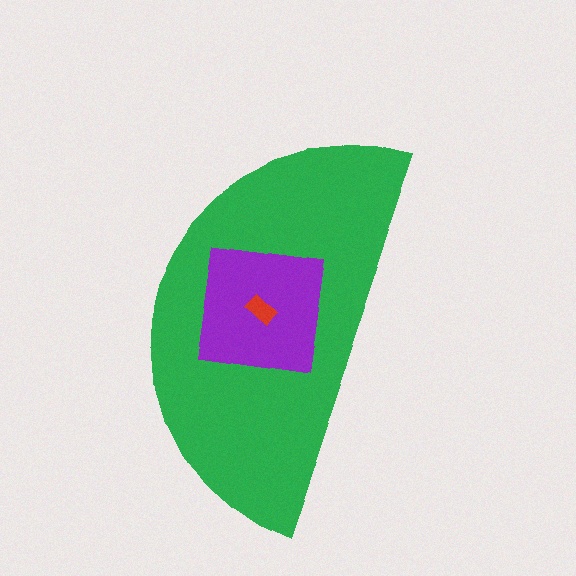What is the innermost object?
The red rectangle.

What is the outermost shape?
The green semicircle.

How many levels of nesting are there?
3.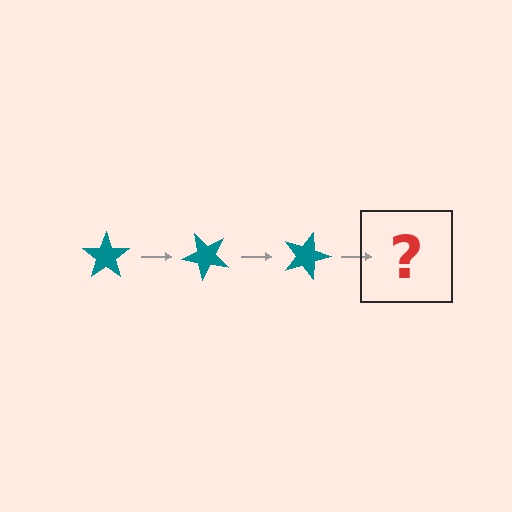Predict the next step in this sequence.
The next step is a teal star rotated 135 degrees.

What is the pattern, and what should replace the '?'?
The pattern is that the star rotates 45 degrees each step. The '?' should be a teal star rotated 135 degrees.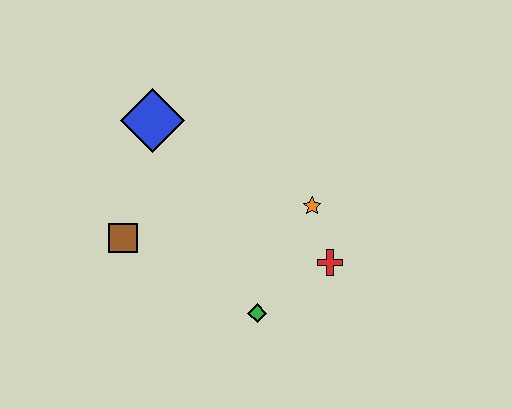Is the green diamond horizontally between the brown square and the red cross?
Yes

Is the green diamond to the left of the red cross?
Yes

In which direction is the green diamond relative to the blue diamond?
The green diamond is below the blue diamond.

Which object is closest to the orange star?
The red cross is closest to the orange star.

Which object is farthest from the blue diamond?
The red cross is farthest from the blue diamond.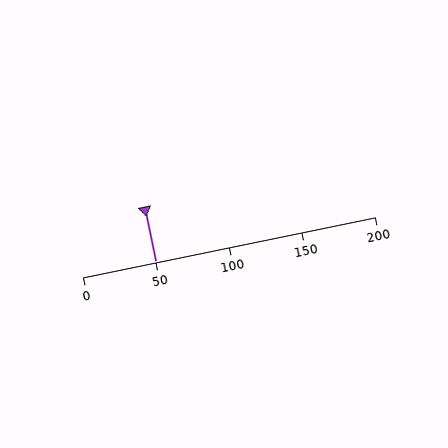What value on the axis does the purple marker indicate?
The marker indicates approximately 50.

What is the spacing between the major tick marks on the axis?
The major ticks are spaced 50 apart.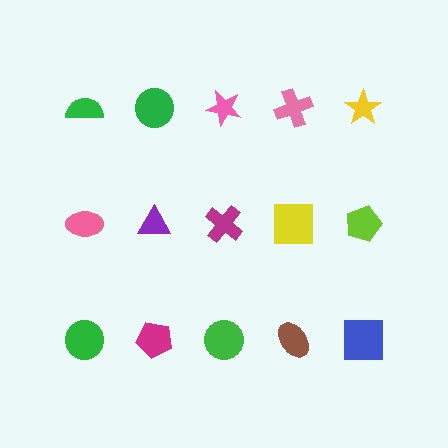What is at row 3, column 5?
A blue square.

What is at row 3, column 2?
A magenta pentagon.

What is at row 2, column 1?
A pink ellipse.